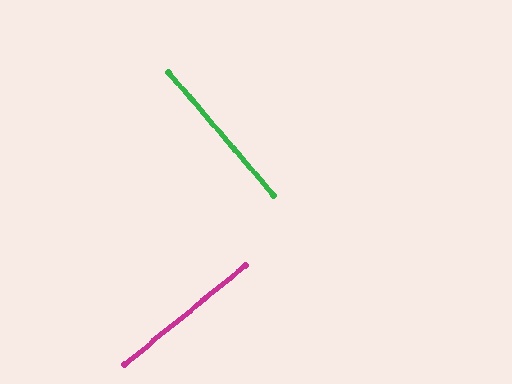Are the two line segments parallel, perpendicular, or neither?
Perpendicular — they meet at approximately 89°.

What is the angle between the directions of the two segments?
Approximately 89 degrees.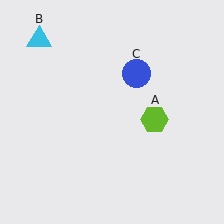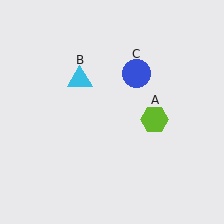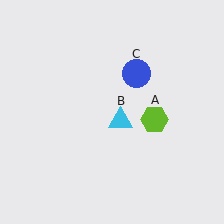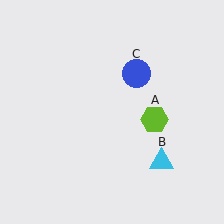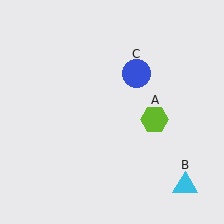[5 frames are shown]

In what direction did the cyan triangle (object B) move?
The cyan triangle (object B) moved down and to the right.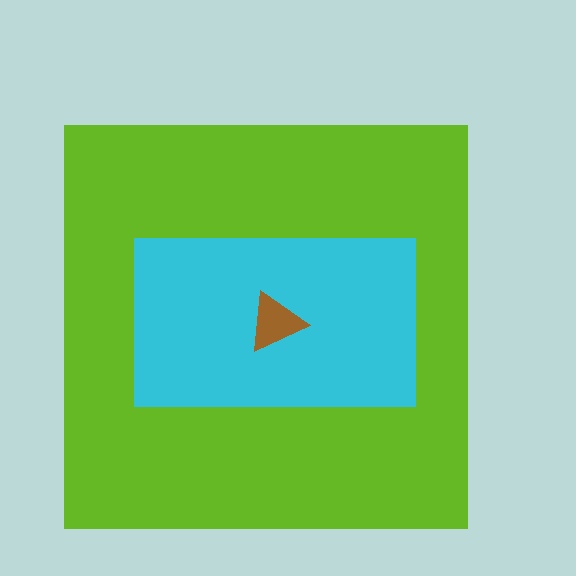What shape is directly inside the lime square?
The cyan rectangle.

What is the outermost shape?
The lime square.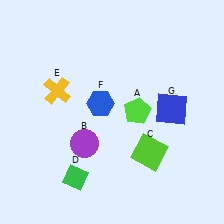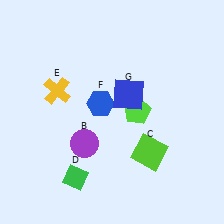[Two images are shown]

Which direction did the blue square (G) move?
The blue square (G) moved left.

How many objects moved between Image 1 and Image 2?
1 object moved between the two images.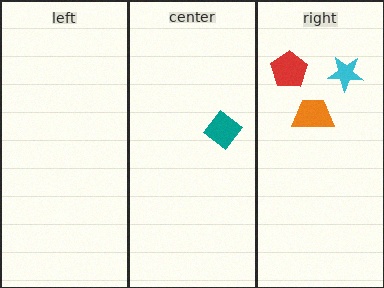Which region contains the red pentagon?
The right region.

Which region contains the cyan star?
The right region.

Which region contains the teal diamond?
The center region.